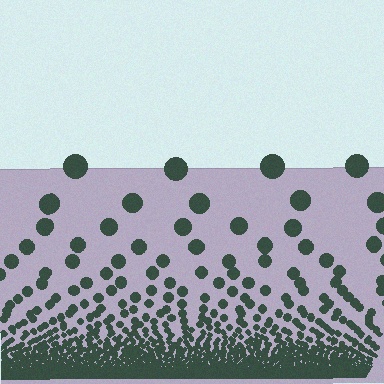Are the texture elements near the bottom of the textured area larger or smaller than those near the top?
Smaller. The gradient is inverted — elements near the bottom are smaller and denser.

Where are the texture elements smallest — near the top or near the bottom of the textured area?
Near the bottom.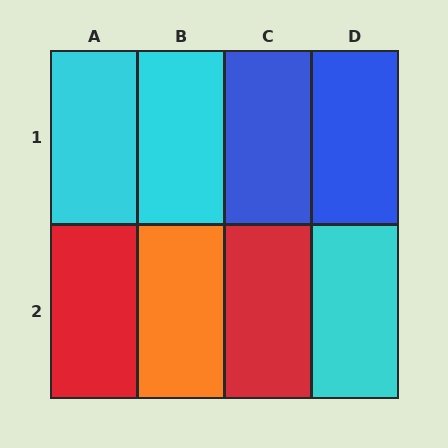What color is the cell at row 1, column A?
Cyan.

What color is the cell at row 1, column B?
Cyan.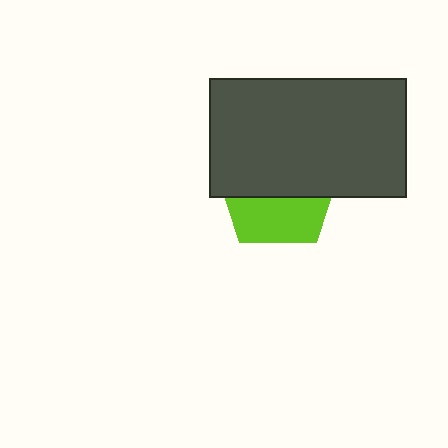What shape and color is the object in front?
The object in front is a dark gray rectangle.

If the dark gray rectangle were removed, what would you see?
You would see the complete lime pentagon.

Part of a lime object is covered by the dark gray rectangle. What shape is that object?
It is a pentagon.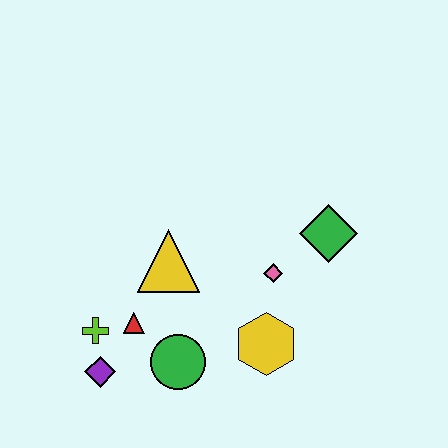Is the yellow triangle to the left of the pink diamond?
Yes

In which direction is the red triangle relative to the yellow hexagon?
The red triangle is to the left of the yellow hexagon.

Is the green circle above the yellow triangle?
No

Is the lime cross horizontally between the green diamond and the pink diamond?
No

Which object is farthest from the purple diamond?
The green diamond is farthest from the purple diamond.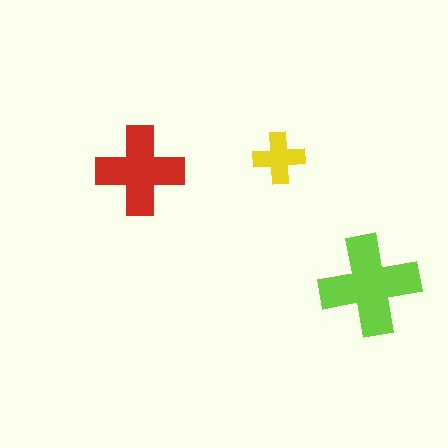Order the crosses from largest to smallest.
the lime one, the red one, the yellow one.